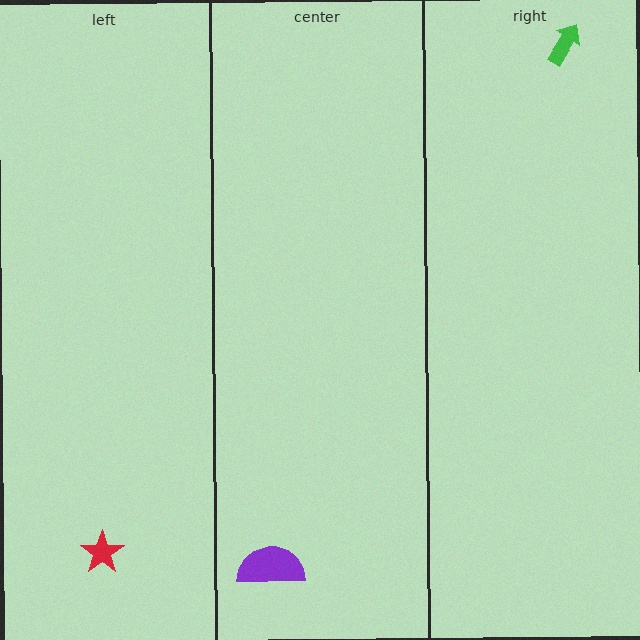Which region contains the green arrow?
The right region.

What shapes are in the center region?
The purple semicircle.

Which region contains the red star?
The left region.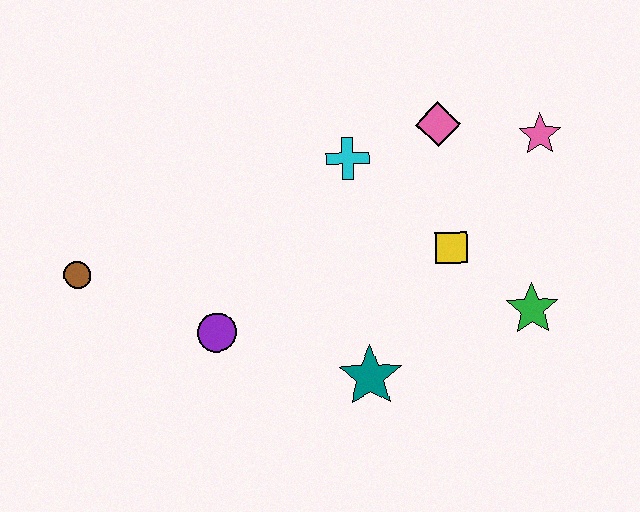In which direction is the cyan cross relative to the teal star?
The cyan cross is above the teal star.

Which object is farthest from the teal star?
The brown circle is farthest from the teal star.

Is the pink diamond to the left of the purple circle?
No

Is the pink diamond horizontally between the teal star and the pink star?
Yes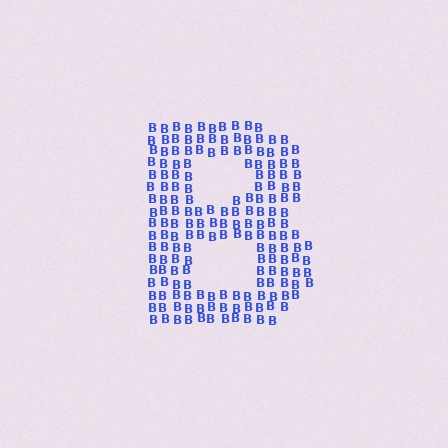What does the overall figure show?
The overall figure shows the letter B.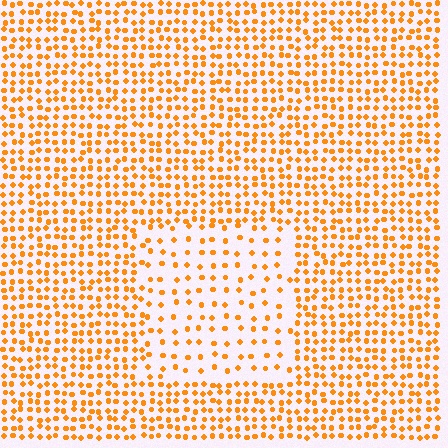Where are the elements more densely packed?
The elements are more densely packed outside the rectangle boundary.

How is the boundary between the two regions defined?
The boundary is defined by a change in element density (approximately 2.2x ratio). All elements are the same color, size, and shape.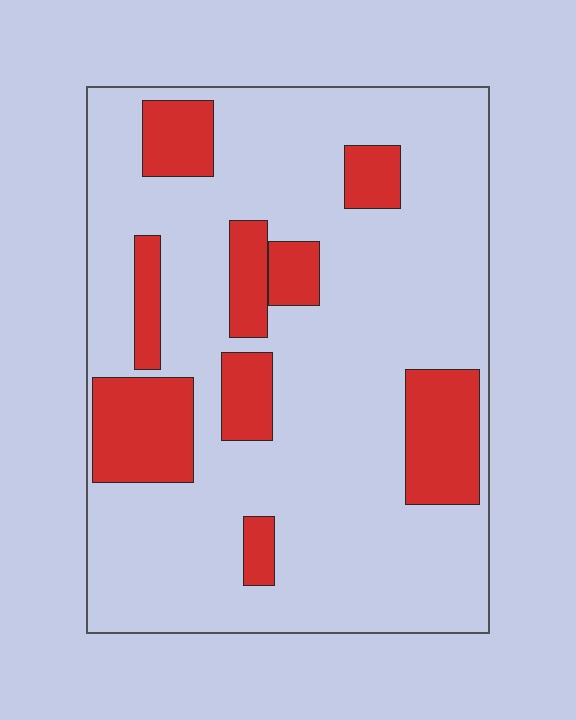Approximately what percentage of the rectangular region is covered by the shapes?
Approximately 20%.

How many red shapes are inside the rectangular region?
9.